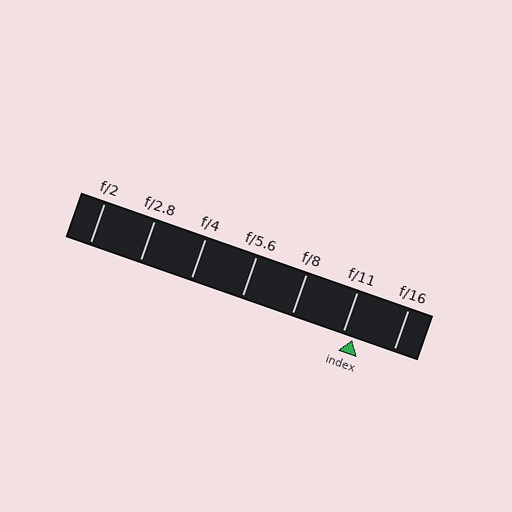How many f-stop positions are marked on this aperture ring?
There are 7 f-stop positions marked.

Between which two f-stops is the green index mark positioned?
The index mark is between f/11 and f/16.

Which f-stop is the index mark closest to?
The index mark is closest to f/11.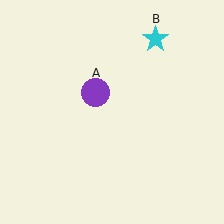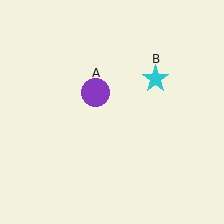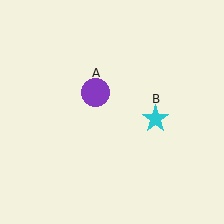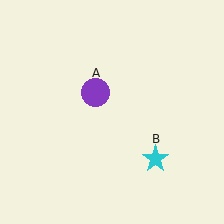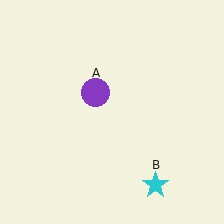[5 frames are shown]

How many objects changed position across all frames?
1 object changed position: cyan star (object B).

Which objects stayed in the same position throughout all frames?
Purple circle (object A) remained stationary.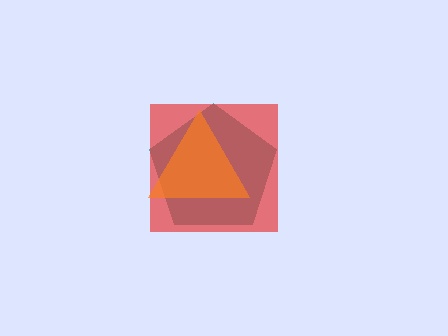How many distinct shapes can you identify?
There are 3 distinct shapes: a teal pentagon, a red square, an orange triangle.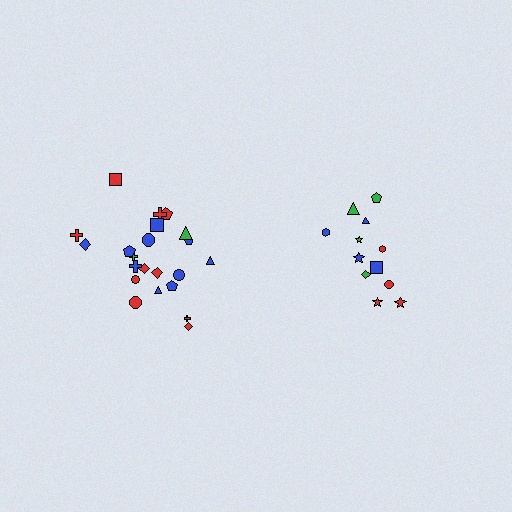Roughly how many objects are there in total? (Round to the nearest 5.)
Roughly 35 objects in total.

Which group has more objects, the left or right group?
The left group.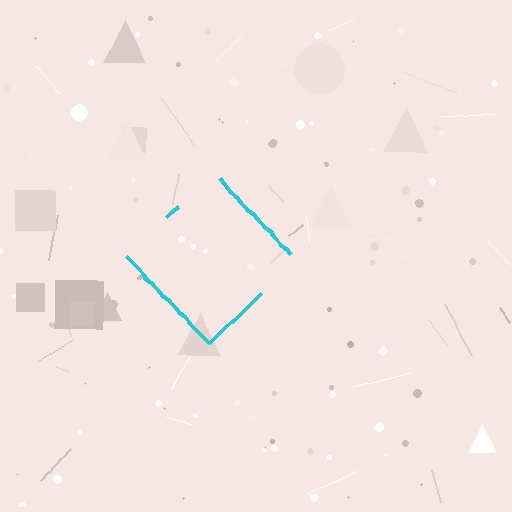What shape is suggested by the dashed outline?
The dashed outline suggests a diamond.